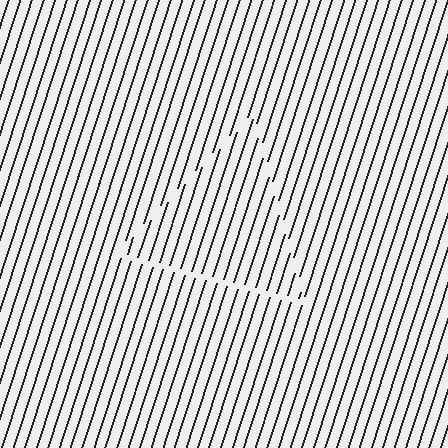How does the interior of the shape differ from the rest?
The interior of the shape contains the same grating, shifted by half a period — the contour is defined by the phase discontinuity where line-ends from the inner and outer gratings abut.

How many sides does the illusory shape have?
3 sides — the line-ends trace a triangle.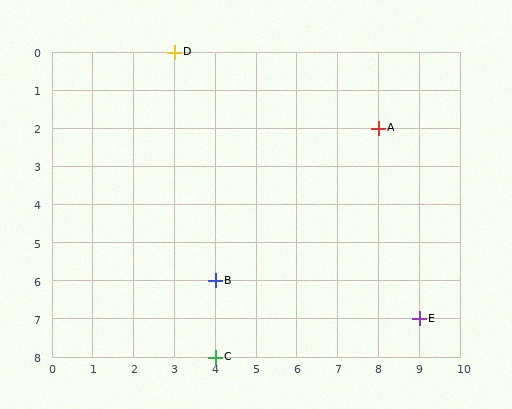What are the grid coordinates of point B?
Point B is at grid coordinates (4, 6).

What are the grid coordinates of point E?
Point E is at grid coordinates (9, 7).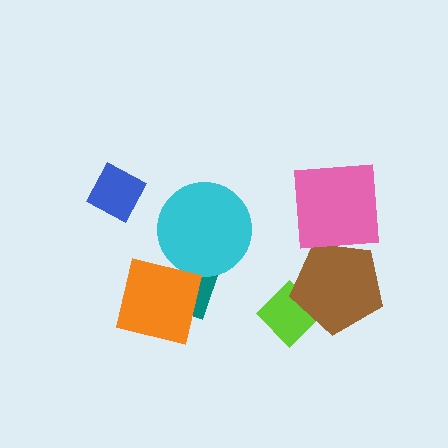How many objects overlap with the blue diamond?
0 objects overlap with the blue diamond.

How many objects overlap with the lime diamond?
1 object overlaps with the lime diamond.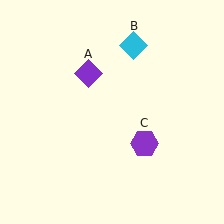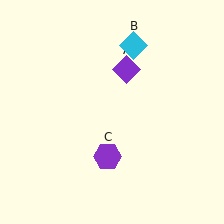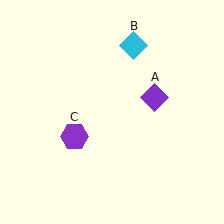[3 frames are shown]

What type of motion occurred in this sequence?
The purple diamond (object A), purple hexagon (object C) rotated clockwise around the center of the scene.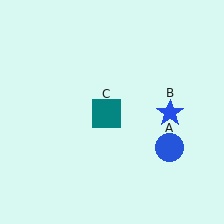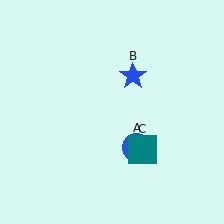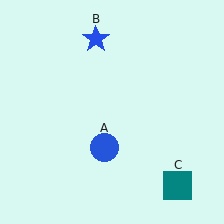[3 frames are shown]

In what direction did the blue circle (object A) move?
The blue circle (object A) moved left.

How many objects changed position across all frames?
3 objects changed position: blue circle (object A), blue star (object B), teal square (object C).